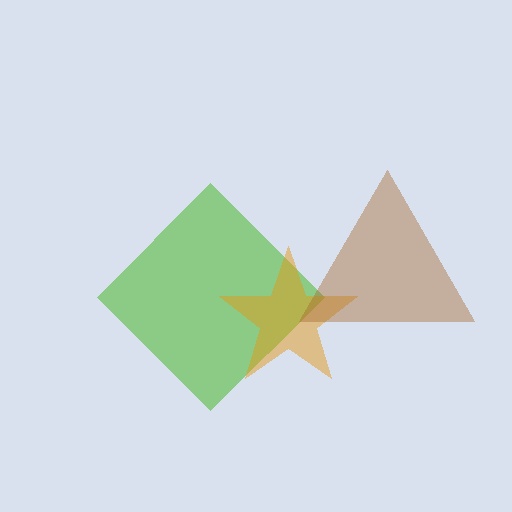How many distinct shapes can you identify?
There are 3 distinct shapes: a lime diamond, an orange star, a brown triangle.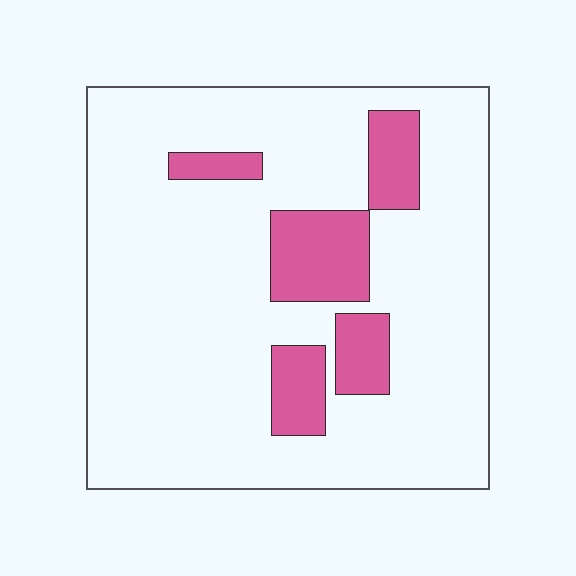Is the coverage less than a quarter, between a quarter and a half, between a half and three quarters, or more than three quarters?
Less than a quarter.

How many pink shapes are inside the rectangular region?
5.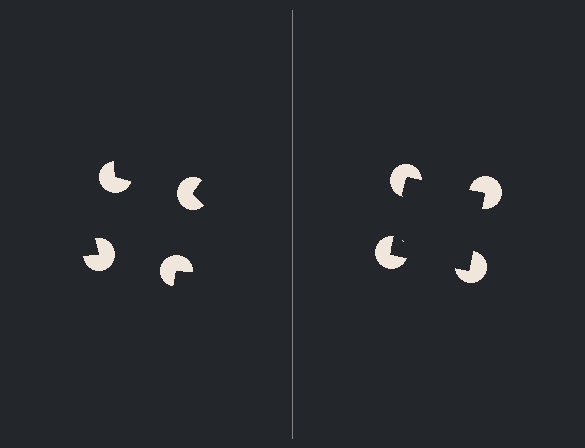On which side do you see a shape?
An illusory square appears on the right side. On the left side the wedge cuts are rotated, so no coherent shape forms.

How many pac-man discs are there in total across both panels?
8 — 4 on each side.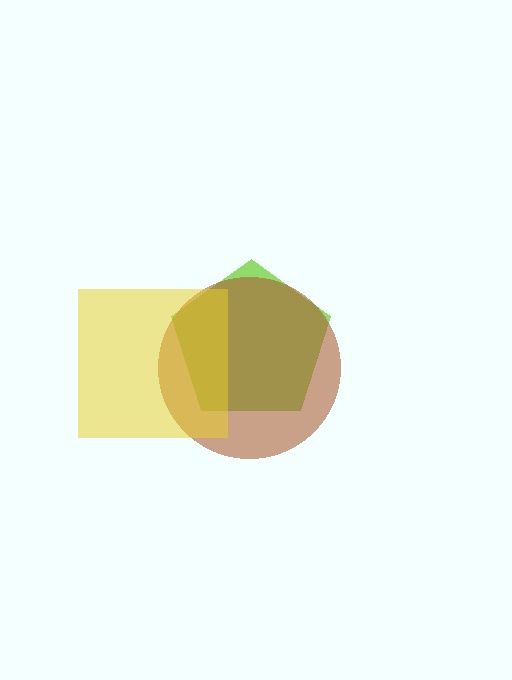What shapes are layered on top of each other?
The layered shapes are: a lime pentagon, a brown circle, a yellow square.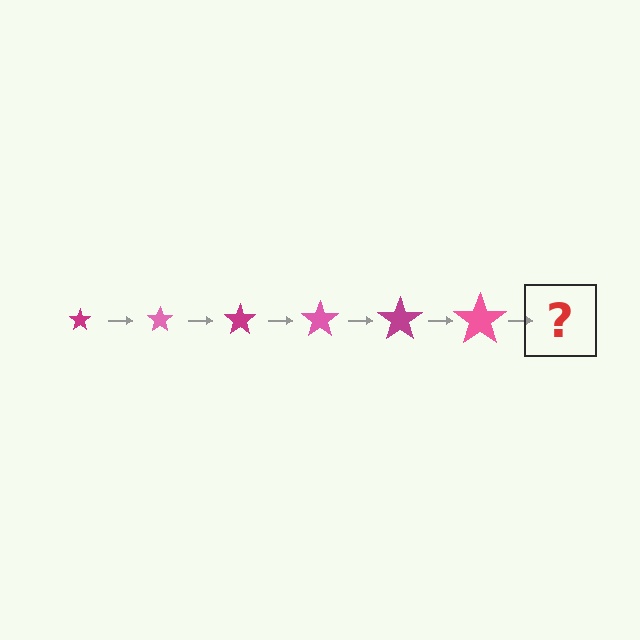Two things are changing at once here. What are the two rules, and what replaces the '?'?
The two rules are that the star grows larger each step and the color cycles through magenta and pink. The '?' should be a magenta star, larger than the previous one.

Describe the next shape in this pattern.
It should be a magenta star, larger than the previous one.